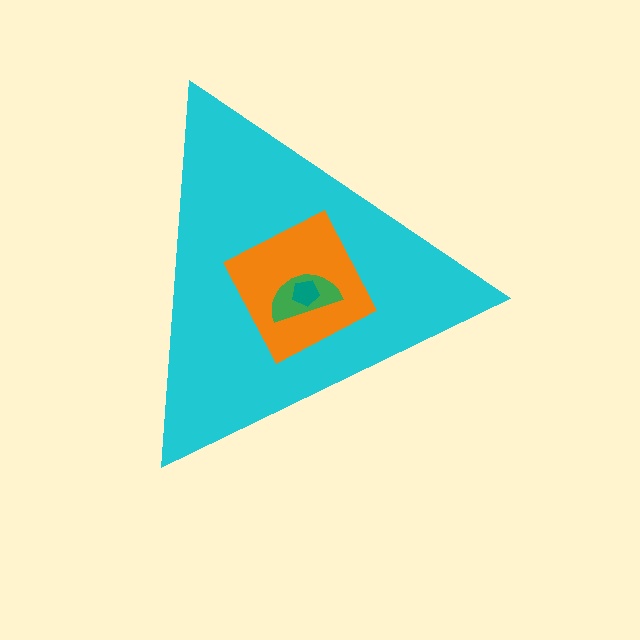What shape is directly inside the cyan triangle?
The orange square.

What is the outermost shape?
The cyan triangle.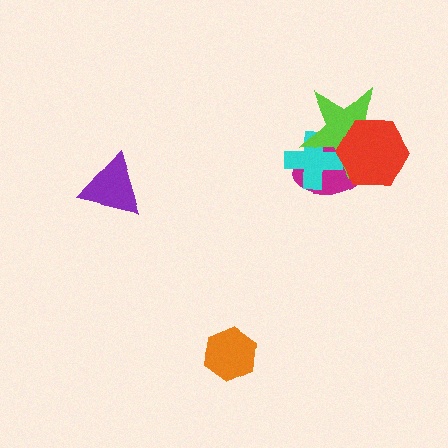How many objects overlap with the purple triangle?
0 objects overlap with the purple triangle.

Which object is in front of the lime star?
The red hexagon is in front of the lime star.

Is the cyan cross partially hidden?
Yes, it is partially covered by another shape.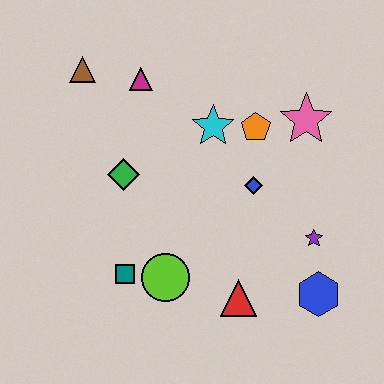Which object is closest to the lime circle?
The teal square is closest to the lime circle.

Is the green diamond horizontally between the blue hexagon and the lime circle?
No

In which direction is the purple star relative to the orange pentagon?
The purple star is below the orange pentagon.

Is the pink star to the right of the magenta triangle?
Yes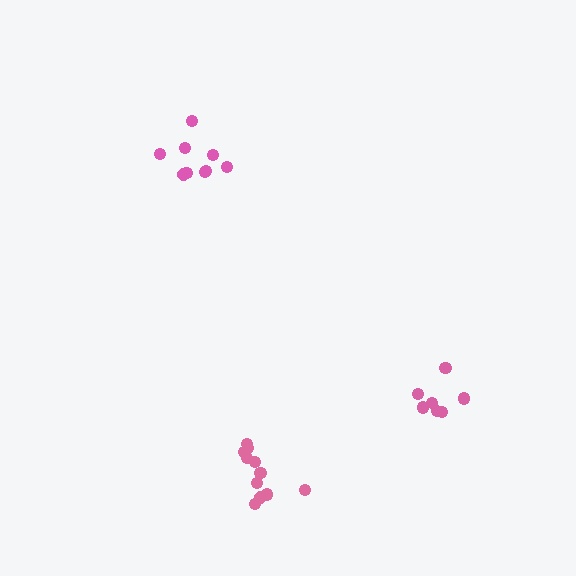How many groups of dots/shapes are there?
There are 3 groups.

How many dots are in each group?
Group 1: 7 dots, Group 2: 11 dots, Group 3: 9 dots (27 total).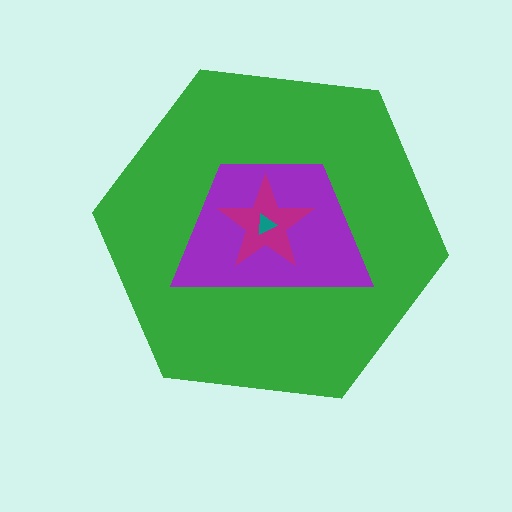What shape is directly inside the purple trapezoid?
The magenta star.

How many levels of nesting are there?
4.